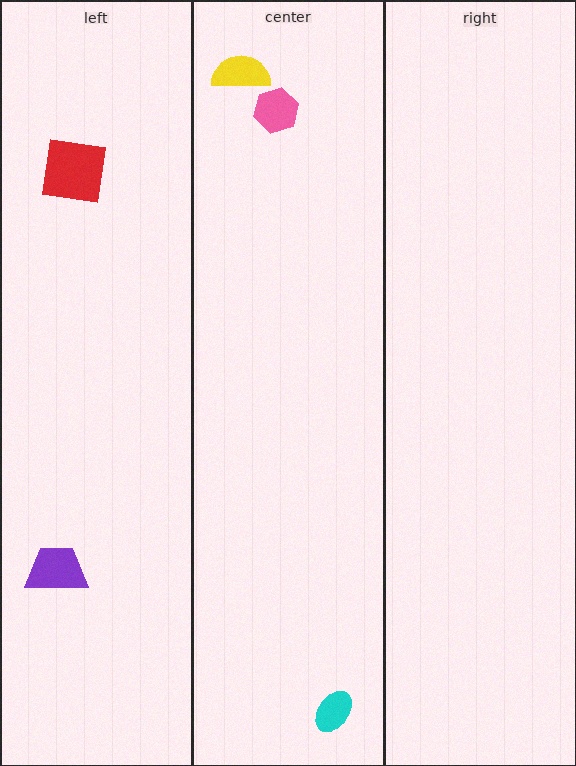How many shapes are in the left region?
2.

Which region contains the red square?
The left region.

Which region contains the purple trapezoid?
The left region.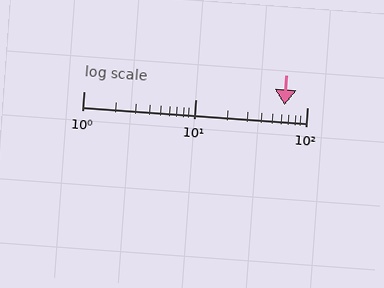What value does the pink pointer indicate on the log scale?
The pointer indicates approximately 63.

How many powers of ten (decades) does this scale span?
The scale spans 2 decades, from 1 to 100.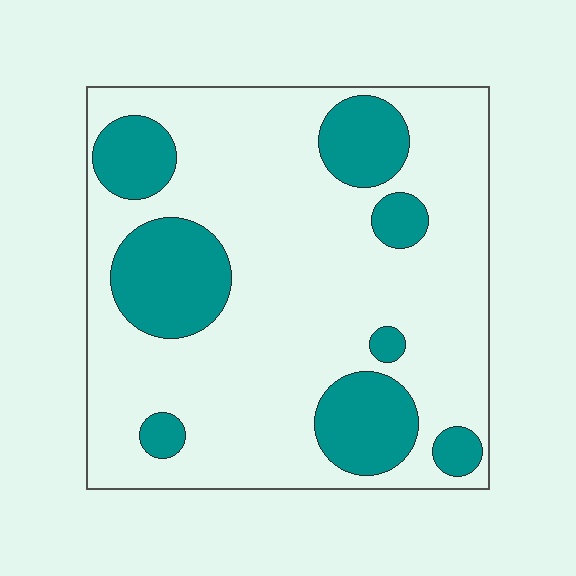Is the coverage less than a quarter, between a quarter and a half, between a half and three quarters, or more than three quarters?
Less than a quarter.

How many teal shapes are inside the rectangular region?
8.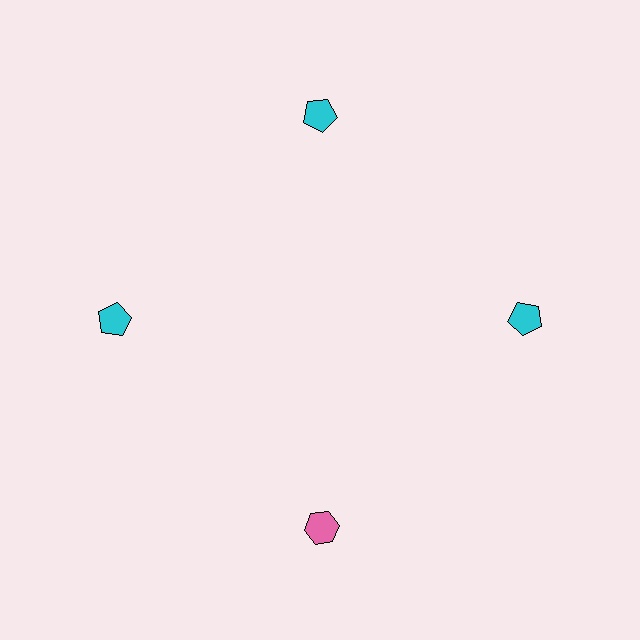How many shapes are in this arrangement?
There are 4 shapes arranged in a ring pattern.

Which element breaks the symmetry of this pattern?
The pink hexagon at roughly the 6 o'clock position breaks the symmetry. All other shapes are cyan pentagons.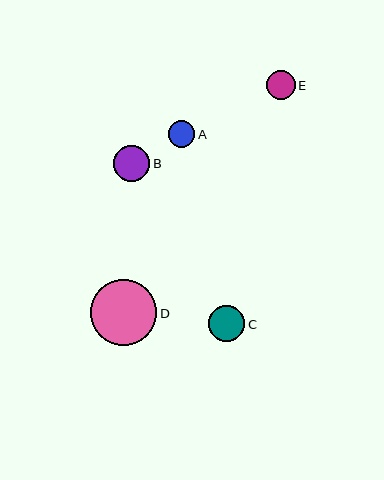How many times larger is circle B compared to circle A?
Circle B is approximately 1.4 times the size of circle A.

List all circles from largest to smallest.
From largest to smallest: D, B, C, E, A.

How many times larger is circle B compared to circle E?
Circle B is approximately 1.3 times the size of circle E.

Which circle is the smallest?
Circle A is the smallest with a size of approximately 27 pixels.